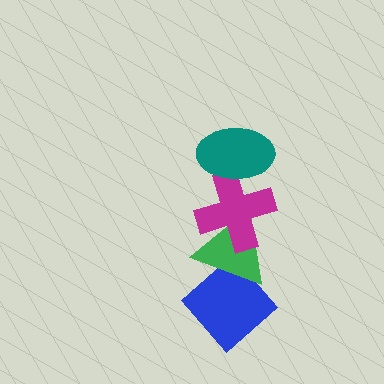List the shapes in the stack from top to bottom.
From top to bottom: the teal ellipse, the magenta cross, the green triangle, the blue diamond.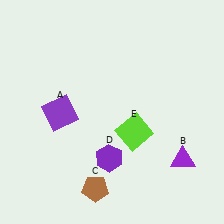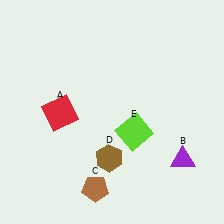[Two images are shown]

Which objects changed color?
A changed from purple to red. D changed from purple to brown.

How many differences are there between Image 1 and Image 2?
There are 2 differences between the two images.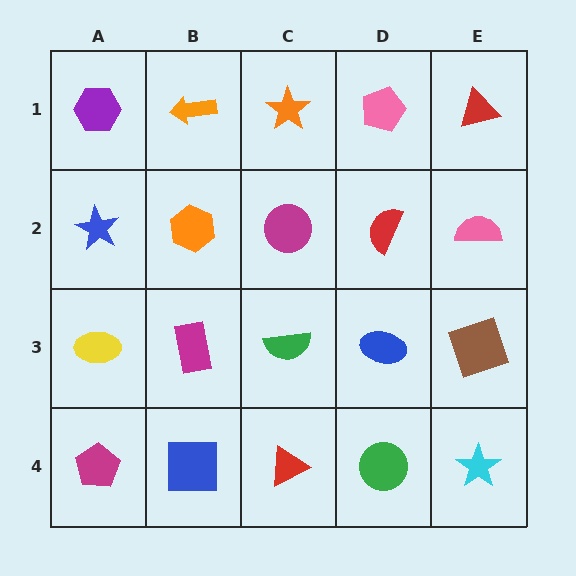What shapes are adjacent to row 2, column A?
A purple hexagon (row 1, column A), a yellow ellipse (row 3, column A), an orange hexagon (row 2, column B).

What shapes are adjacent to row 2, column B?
An orange arrow (row 1, column B), a magenta rectangle (row 3, column B), a blue star (row 2, column A), a magenta circle (row 2, column C).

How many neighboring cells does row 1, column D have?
3.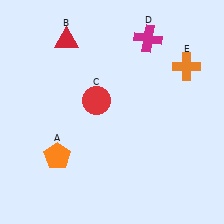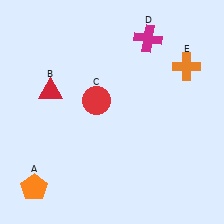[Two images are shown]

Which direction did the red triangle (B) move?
The red triangle (B) moved down.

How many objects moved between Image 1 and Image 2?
2 objects moved between the two images.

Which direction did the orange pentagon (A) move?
The orange pentagon (A) moved down.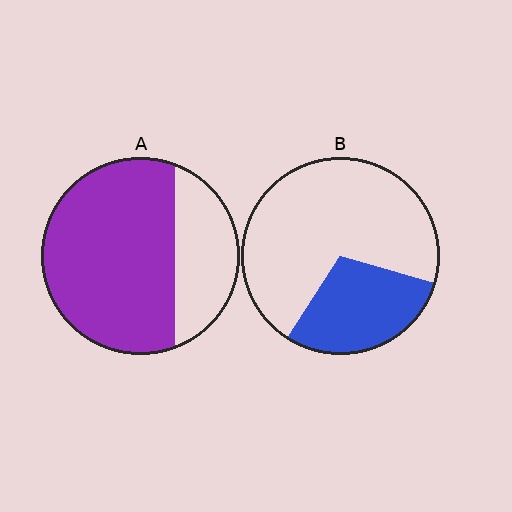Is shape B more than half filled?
No.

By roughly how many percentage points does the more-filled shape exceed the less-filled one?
By roughly 40 percentage points (A over B).